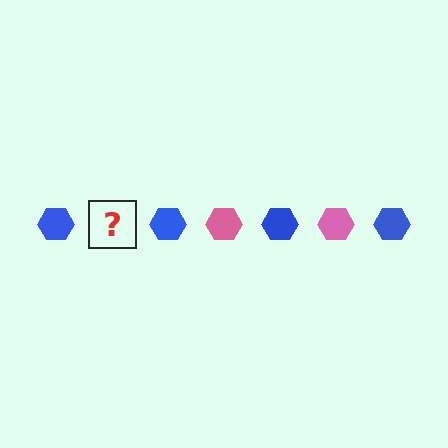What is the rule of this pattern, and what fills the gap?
The rule is that the pattern cycles through blue, pink hexagons. The gap should be filled with a pink hexagon.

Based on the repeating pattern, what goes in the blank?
The blank should be a pink hexagon.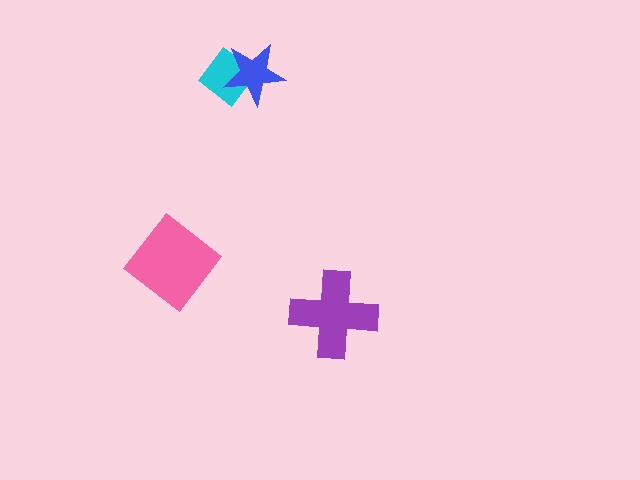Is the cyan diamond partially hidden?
Yes, it is partially covered by another shape.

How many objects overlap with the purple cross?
0 objects overlap with the purple cross.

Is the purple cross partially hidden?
No, no other shape covers it.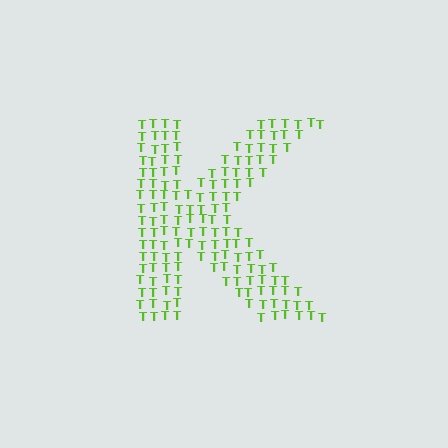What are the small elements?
The small elements are letter T's.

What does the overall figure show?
The overall figure shows the letter K.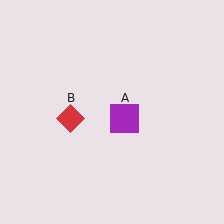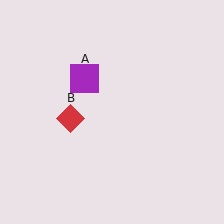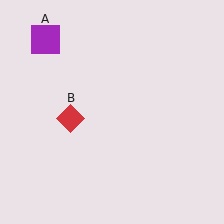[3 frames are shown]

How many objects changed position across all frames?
1 object changed position: purple square (object A).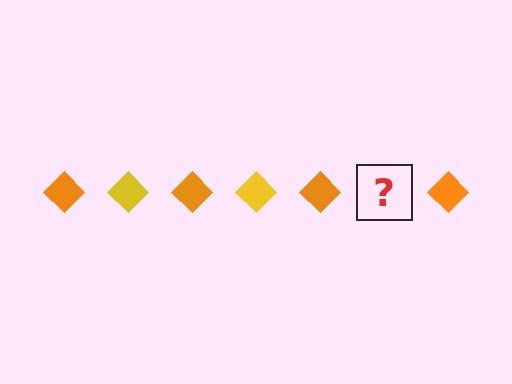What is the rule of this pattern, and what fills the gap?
The rule is that the pattern cycles through orange, yellow diamonds. The gap should be filled with a yellow diamond.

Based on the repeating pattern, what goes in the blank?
The blank should be a yellow diamond.